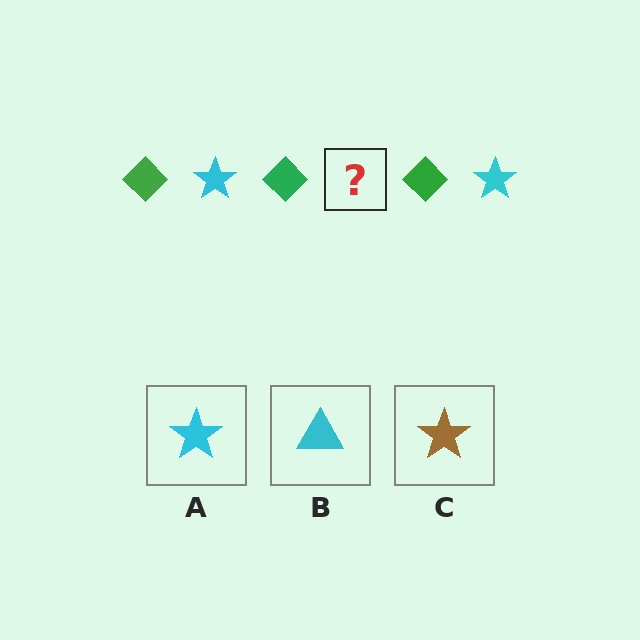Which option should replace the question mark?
Option A.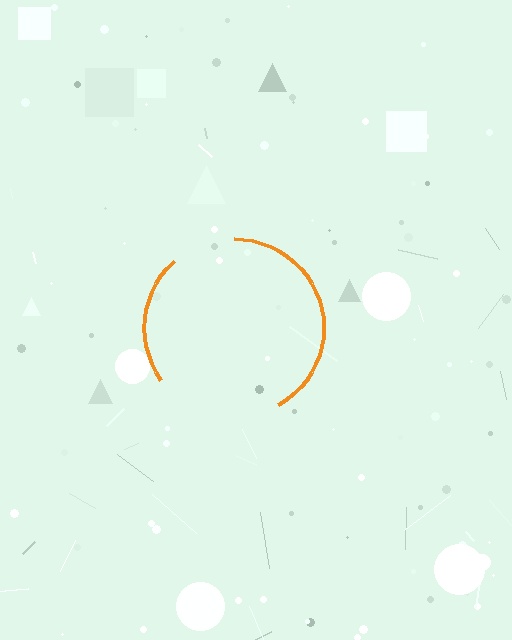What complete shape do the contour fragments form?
The contour fragments form a circle.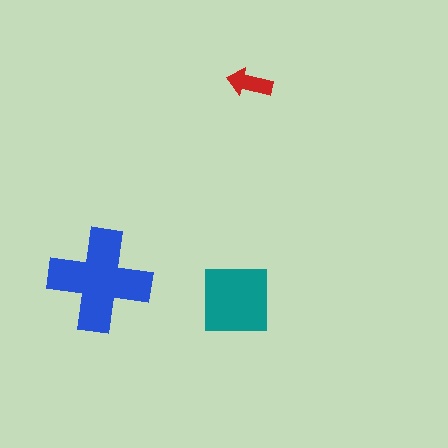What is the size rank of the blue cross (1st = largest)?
1st.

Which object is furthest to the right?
The red arrow is rightmost.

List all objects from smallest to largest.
The red arrow, the teal square, the blue cross.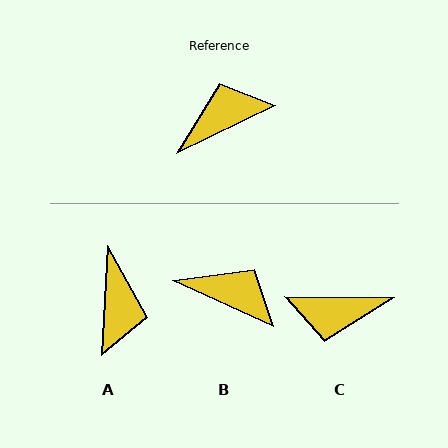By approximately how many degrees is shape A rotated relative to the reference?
Approximately 119 degrees clockwise.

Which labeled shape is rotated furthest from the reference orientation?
C, about 154 degrees away.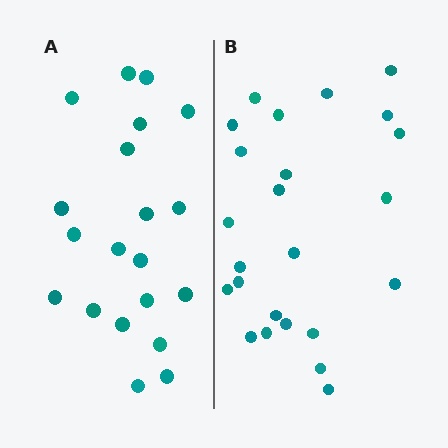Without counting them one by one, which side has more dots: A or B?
Region B (the right region) has more dots.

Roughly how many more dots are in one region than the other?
Region B has about 4 more dots than region A.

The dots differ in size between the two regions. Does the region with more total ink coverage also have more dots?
No. Region A has more total ink coverage because its dots are larger, but region B actually contains more individual dots. Total area can be misleading — the number of items is what matters here.